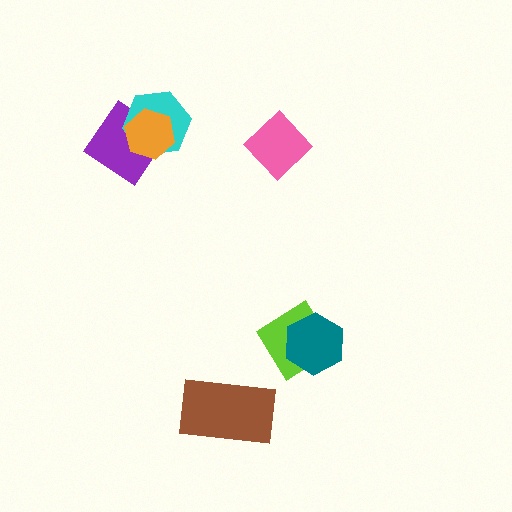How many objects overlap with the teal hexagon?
1 object overlaps with the teal hexagon.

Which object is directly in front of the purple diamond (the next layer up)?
The cyan hexagon is directly in front of the purple diamond.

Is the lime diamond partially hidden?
Yes, it is partially covered by another shape.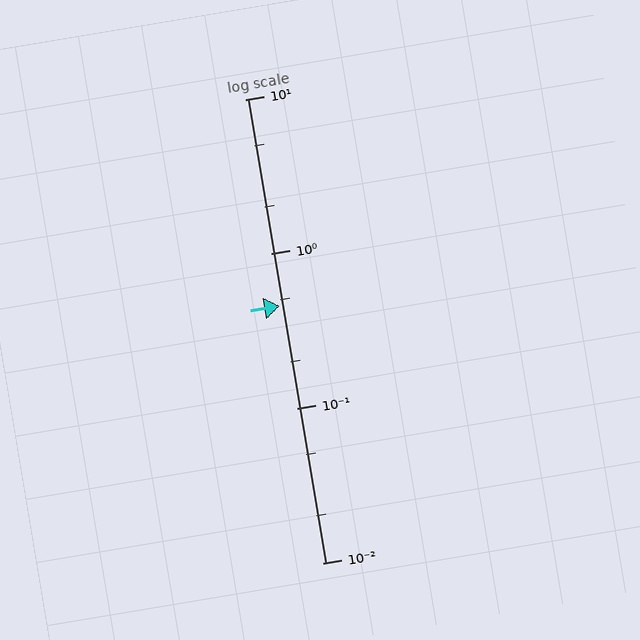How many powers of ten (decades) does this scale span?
The scale spans 3 decades, from 0.01 to 10.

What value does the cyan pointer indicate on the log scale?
The pointer indicates approximately 0.46.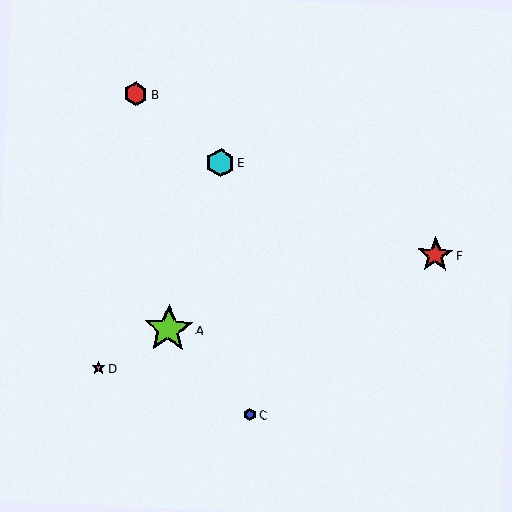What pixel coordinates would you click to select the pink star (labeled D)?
Click at (98, 368) to select the pink star D.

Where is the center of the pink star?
The center of the pink star is at (98, 368).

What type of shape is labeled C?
Shape C is a blue hexagon.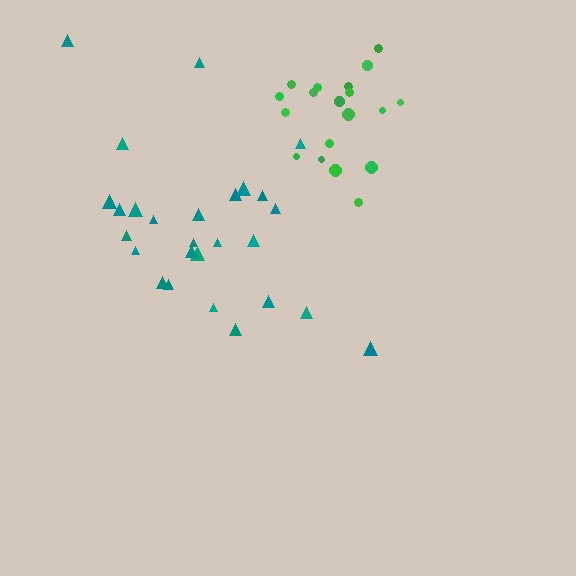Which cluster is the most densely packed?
Green.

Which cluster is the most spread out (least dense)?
Teal.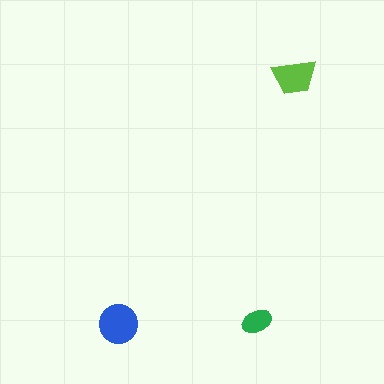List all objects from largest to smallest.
The blue circle, the lime trapezoid, the green ellipse.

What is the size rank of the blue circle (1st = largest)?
1st.